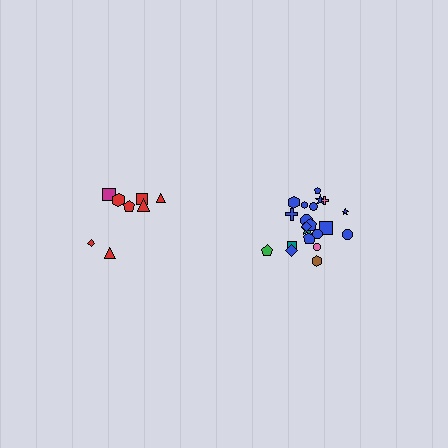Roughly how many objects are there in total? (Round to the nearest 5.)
Roughly 30 objects in total.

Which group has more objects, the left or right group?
The right group.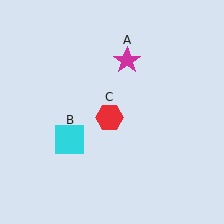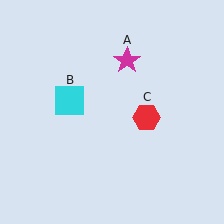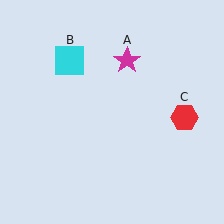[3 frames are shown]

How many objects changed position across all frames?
2 objects changed position: cyan square (object B), red hexagon (object C).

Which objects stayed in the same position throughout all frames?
Magenta star (object A) remained stationary.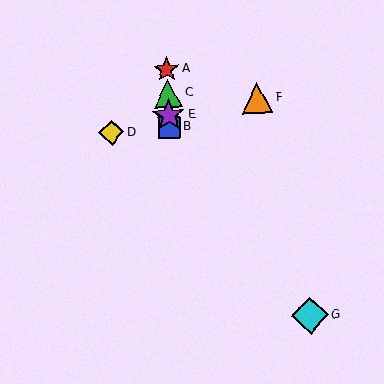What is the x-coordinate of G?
Object G is at x≈310.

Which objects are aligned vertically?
Objects A, B, C, E are aligned vertically.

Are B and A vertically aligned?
Yes, both are at x≈169.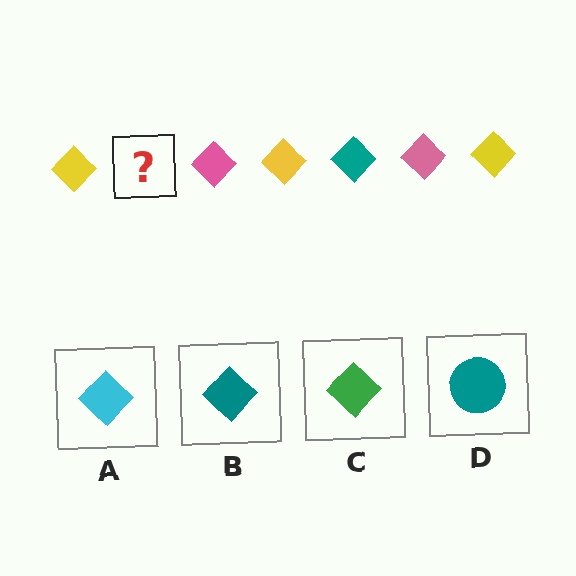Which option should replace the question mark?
Option B.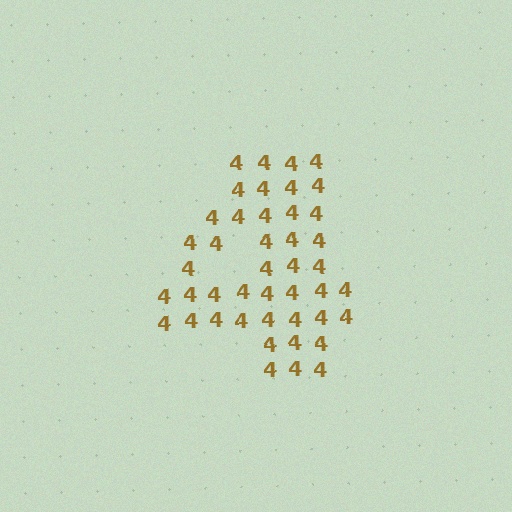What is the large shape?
The large shape is the digit 4.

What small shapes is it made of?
It is made of small digit 4's.